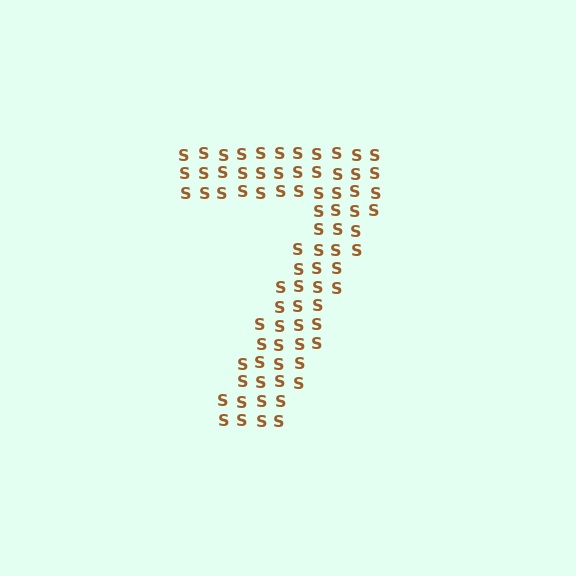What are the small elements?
The small elements are letter S's.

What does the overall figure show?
The overall figure shows the digit 7.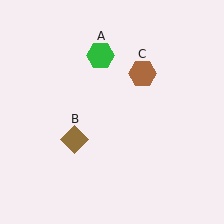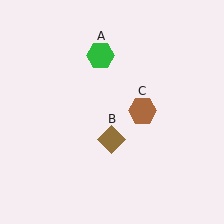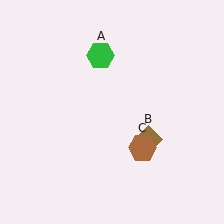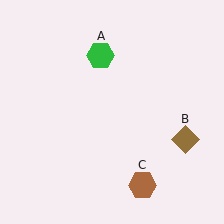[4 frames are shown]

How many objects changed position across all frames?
2 objects changed position: brown diamond (object B), brown hexagon (object C).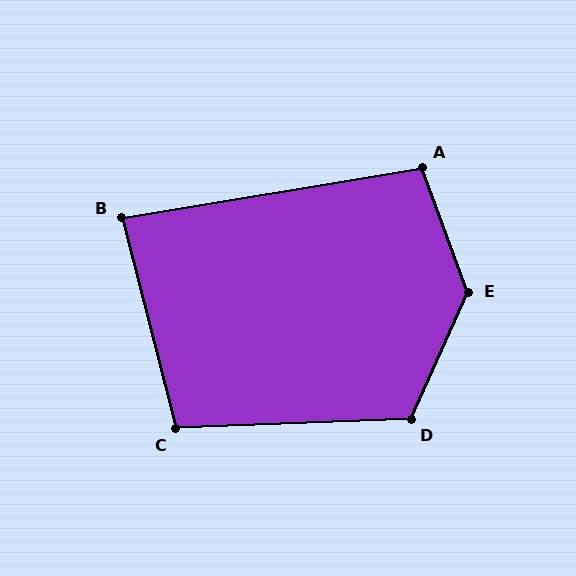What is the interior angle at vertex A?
Approximately 101 degrees (obtuse).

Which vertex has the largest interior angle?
E, at approximately 136 degrees.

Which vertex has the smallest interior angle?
B, at approximately 85 degrees.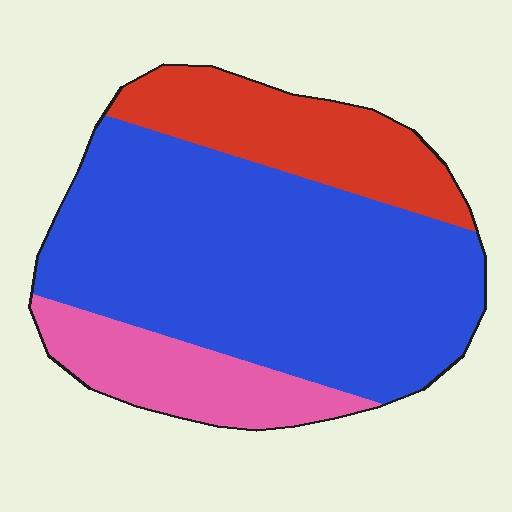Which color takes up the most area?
Blue, at roughly 65%.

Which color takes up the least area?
Pink, at roughly 15%.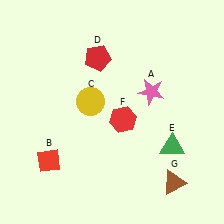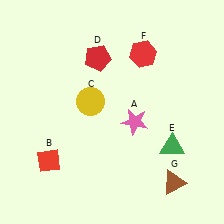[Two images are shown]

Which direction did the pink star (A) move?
The pink star (A) moved down.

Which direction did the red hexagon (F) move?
The red hexagon (F) moved up.